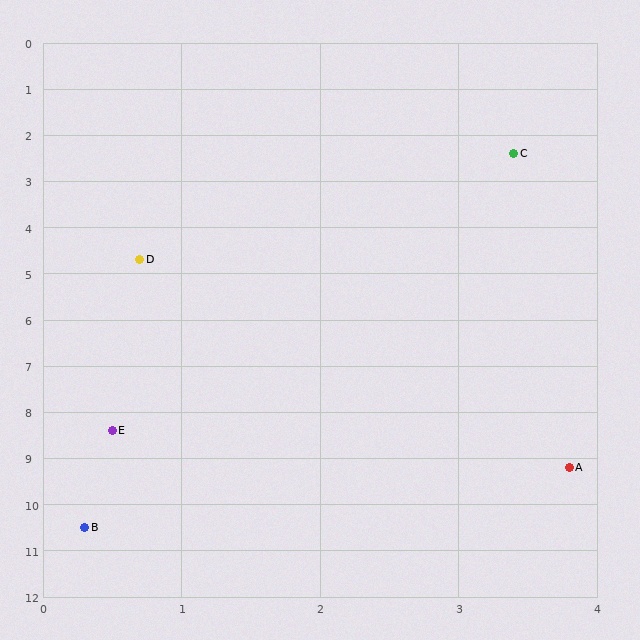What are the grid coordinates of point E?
Point E is at approximately (0.5, 8.4).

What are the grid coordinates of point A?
Point A is at approximately (3.8, 9.2).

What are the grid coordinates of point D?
Point D is at approximately (0.7, 4.7).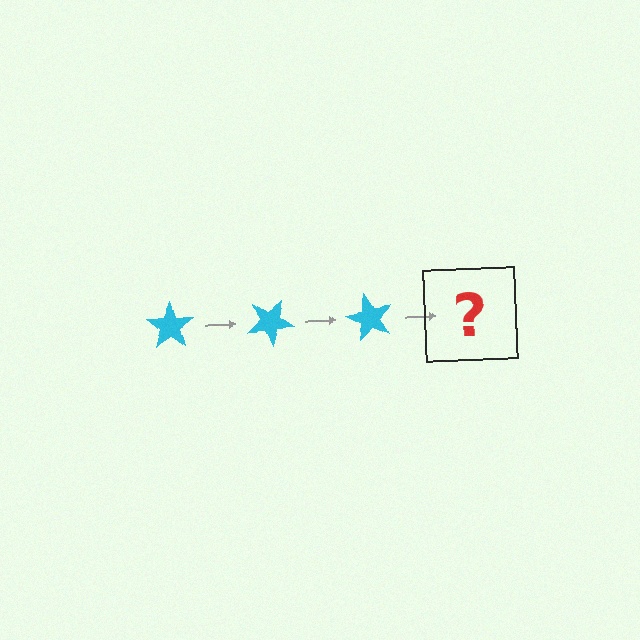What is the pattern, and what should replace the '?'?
The pattern is that the star rotates 30 degrees each step. The '?' should be a cyan star rotated 90 degrees.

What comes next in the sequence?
The next element should be a cyan star rotated 90 degrees.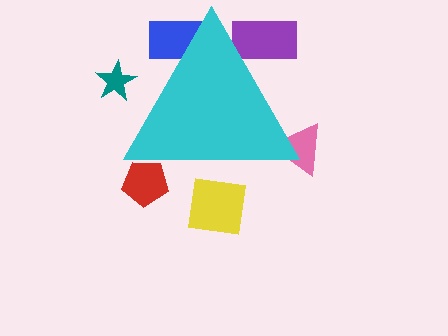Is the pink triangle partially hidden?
Yes, the pink triangle is partially hidden behind the cyan triangle.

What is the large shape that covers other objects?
A cyan triangle.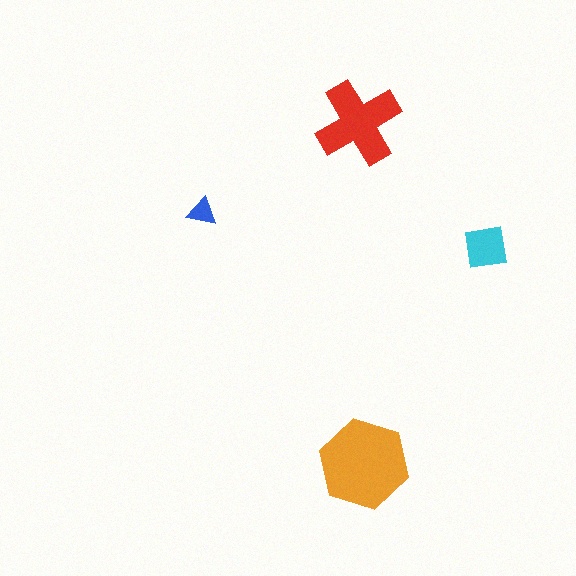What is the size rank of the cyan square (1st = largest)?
3rd.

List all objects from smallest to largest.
The blue triangle, the cyan square, the red cross, the orange hexagon.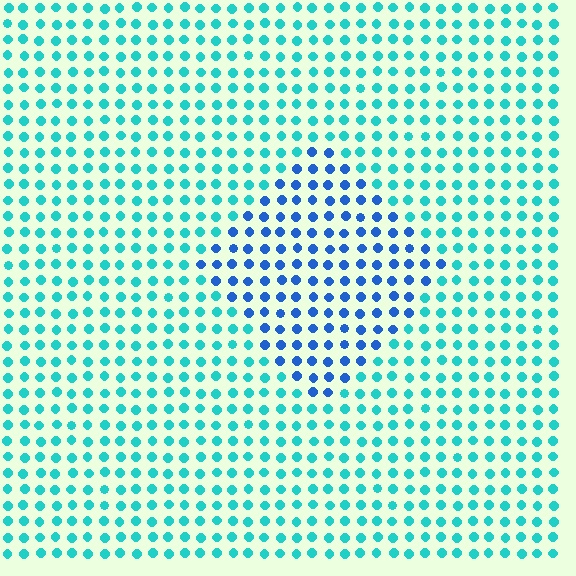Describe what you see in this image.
The image is filled with small cyan elements in a uniform arrangement. A diamond-shaped region is visible where the elements are tinted to a slightly different hue, forming a subtle color boundary.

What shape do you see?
I see a diamond.